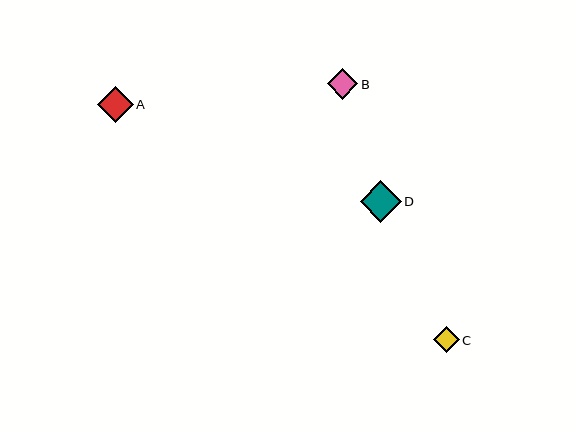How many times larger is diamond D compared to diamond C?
Diamond D is approximately 1.6 times the size of diamond C.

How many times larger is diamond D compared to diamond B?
Diamond D is approximately 1.4 times the size of diamond B.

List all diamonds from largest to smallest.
From largest to smallest: D, A, B, C.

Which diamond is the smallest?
Diamond C is the smallest with a size of approximately 26 pixels.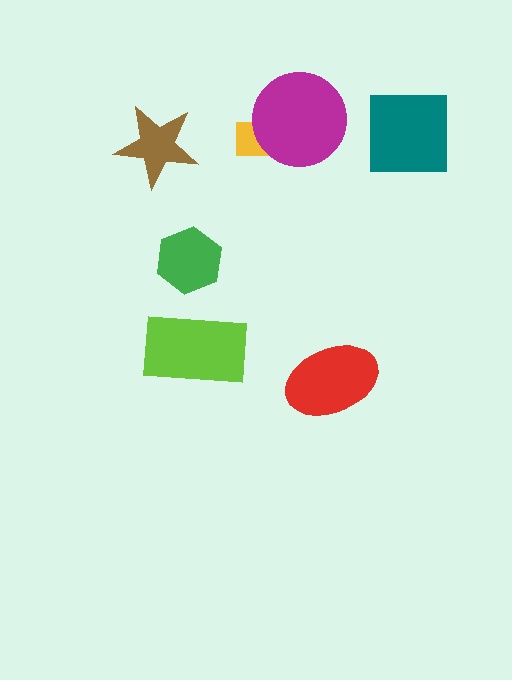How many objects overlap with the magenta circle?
1 object overlaps with the magenta circle.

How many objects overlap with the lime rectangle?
0 objects overlap with the lime rectangle.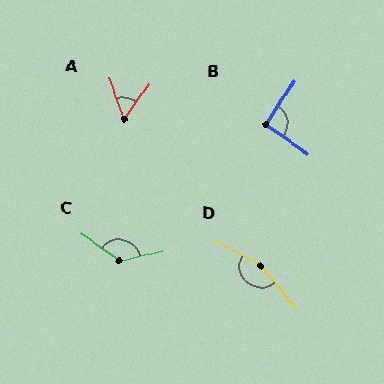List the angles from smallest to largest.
A (55°), B (92°), C (132°), D (157°).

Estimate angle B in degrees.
Approximately 92 degrees.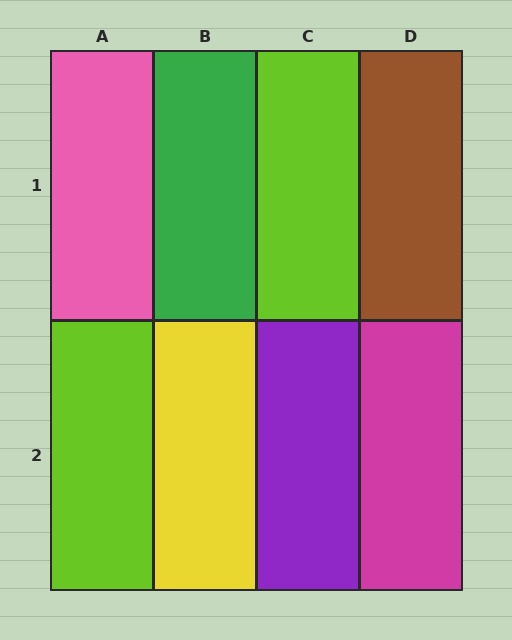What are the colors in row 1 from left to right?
Pink, green, lime, brown.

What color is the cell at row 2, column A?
Lime.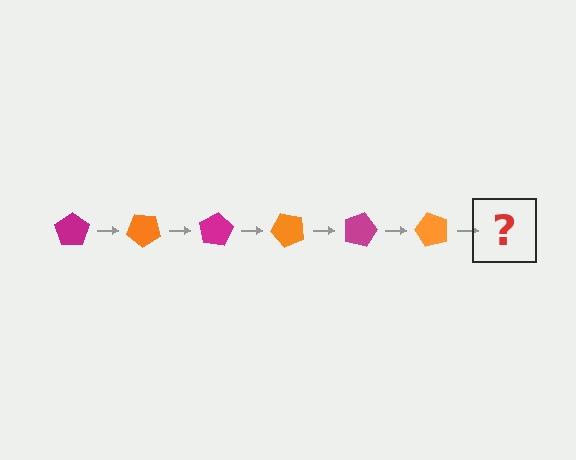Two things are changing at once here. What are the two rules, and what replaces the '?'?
The two rules are that it rotates 40 degrees each step and the color cycles through magenta and orange. The '?' should be a magenta pentagon, rotated 240 degrees from the start.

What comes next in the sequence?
The next element should be a magenta pentagon, rotated 240 degrees from the start.